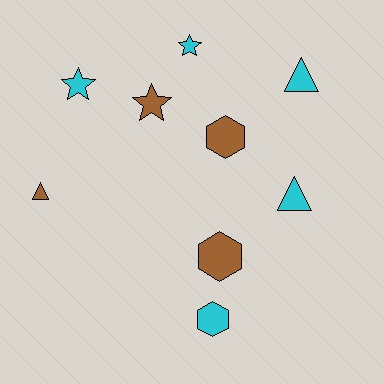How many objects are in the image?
There are 9 objects.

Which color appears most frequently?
Cyan, with 5 objects.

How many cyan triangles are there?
There are 2 cyan triangles.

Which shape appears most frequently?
Star, with 3 objects.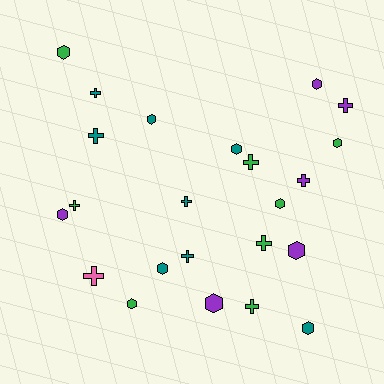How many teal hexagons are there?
There are 4 teal hexagons.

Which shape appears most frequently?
Hexagon, with 12 objects.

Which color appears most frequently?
Teal, with 8 objects.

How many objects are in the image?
There are 23 objects.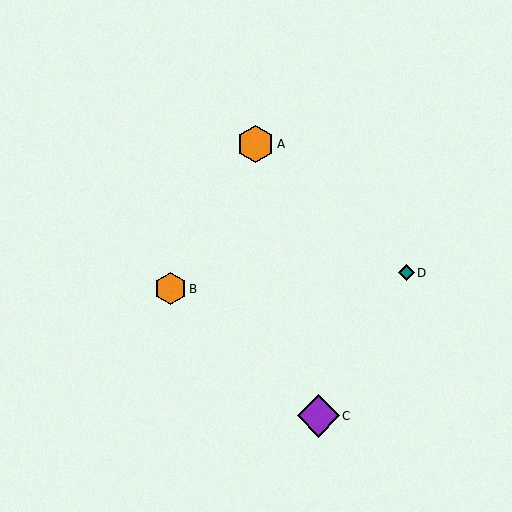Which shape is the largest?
The purple diamond (labeled C) is the largest.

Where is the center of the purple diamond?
The center of the purple diamond is at (318, 416).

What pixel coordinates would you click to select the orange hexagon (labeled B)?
Click at (171, 289) to select the orange hexagon B.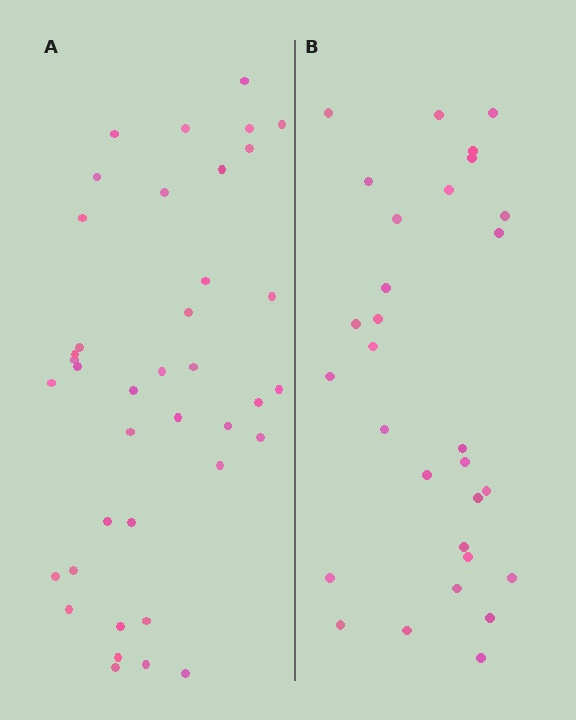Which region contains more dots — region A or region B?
Region A (the left region) has more dots.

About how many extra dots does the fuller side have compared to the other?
Region A has roughly 8 or so more dots than region B.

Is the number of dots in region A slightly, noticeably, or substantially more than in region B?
Region A has noticeably more, but not dramatically so. The ratio is roughly 1.3 to 1.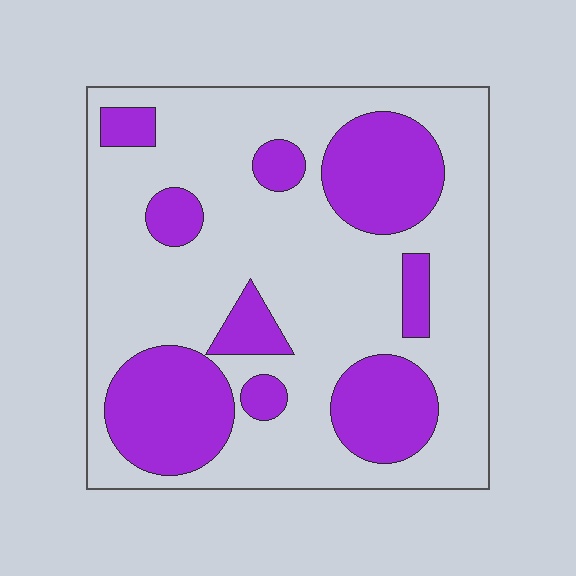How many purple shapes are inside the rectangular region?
9.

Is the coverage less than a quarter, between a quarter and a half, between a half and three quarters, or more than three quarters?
Between a quarter and a half.